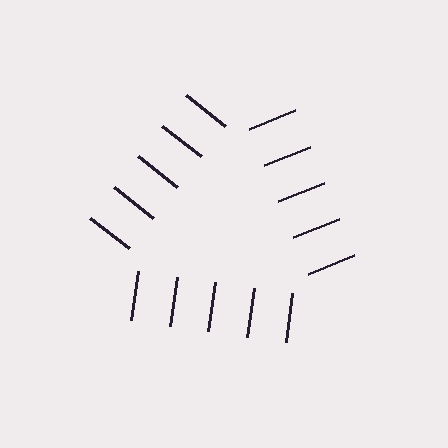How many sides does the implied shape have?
3 sides — the line-ends trace a triangle.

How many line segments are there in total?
15 — 5 along each of the 3 edges.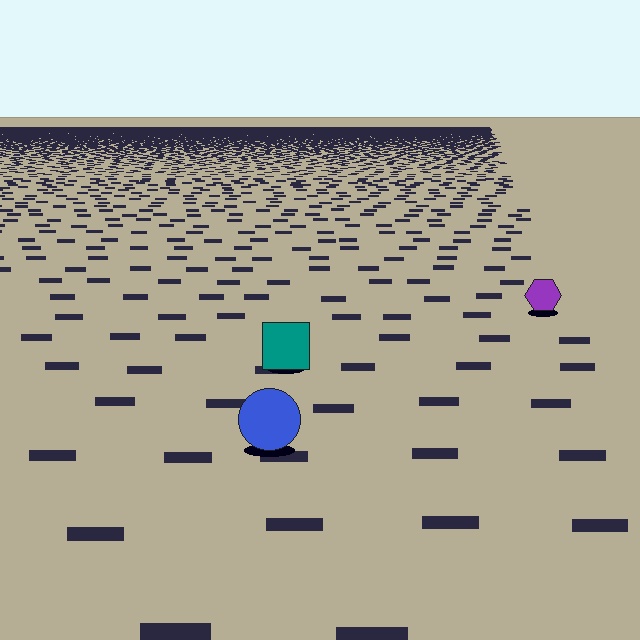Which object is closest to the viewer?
The blue circle is closest. The texture marks near it are larger and more spread out.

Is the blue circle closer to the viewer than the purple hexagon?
Yes. The blue circle is closer — you can tell from the texture gradient: the ground texture is coarser near it.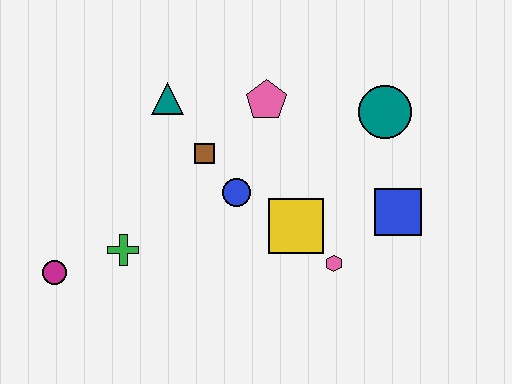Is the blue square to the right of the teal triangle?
Yes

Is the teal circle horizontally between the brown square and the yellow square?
No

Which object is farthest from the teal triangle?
The blue square is farthest from the teal triangle.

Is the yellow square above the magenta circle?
Yes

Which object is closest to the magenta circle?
The green cross is closest to the magenta circle.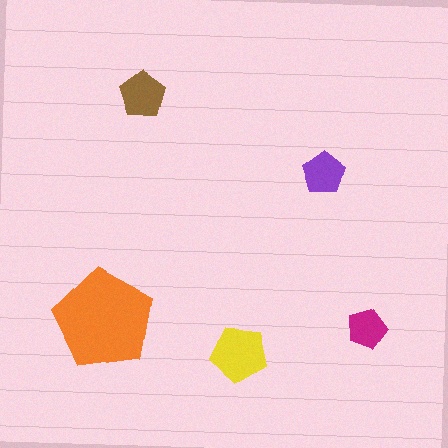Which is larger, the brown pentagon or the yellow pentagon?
The yellow one.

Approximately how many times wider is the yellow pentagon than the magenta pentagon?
About 1.5 times wider.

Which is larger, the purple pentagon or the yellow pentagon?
The yellow one.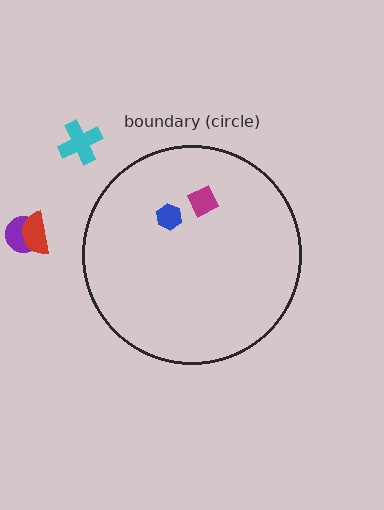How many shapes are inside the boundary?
2 inside, 3 outside.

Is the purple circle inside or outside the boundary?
Outside.